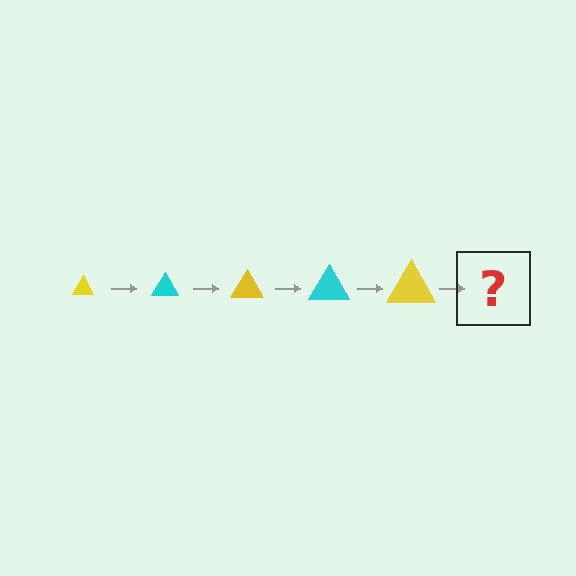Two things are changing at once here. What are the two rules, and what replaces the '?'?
The two rules are that the triangle grows larger each step and the color cycles through yellow and cyan. The '?' should be a cyan triangle, larger than the previous one.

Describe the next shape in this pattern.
It should be a cyan triangle, larger than the previous one.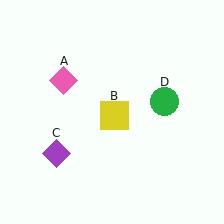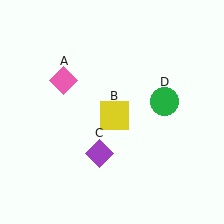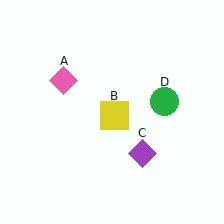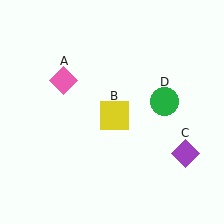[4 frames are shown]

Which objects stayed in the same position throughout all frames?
Pink diamond (object A) and yellow square (object B) and green circle (object D) remained stationary.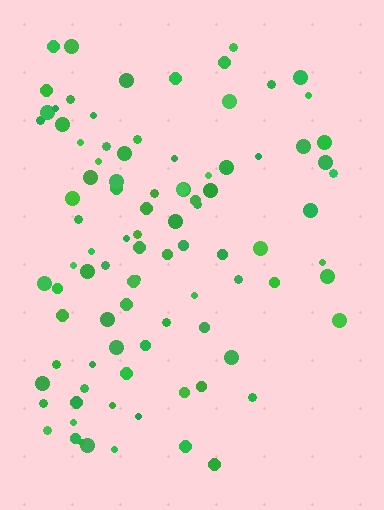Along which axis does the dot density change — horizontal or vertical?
Horizontal.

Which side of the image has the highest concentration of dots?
The left.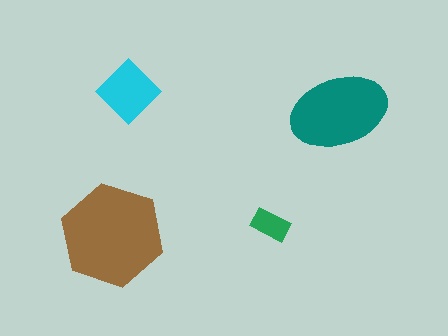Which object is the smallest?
The green rectangle.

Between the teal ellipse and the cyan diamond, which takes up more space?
The teal ellipse.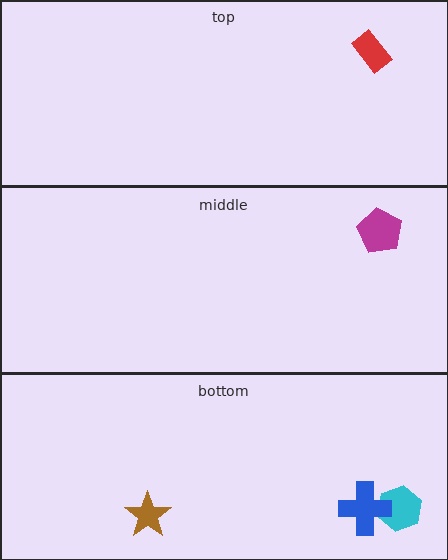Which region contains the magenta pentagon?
The middle region.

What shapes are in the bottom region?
The brown star, the cyan hexagon, the blue cross.